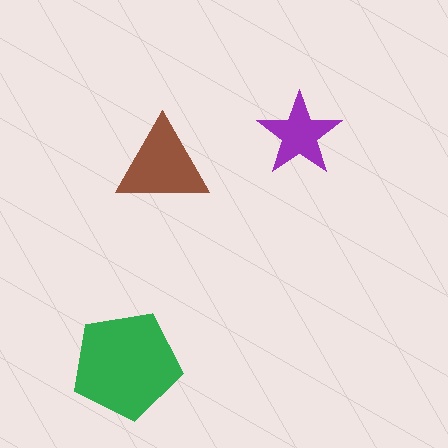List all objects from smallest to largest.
The purple star, the brown triangle, the green pentagon.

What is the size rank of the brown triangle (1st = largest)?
2nd.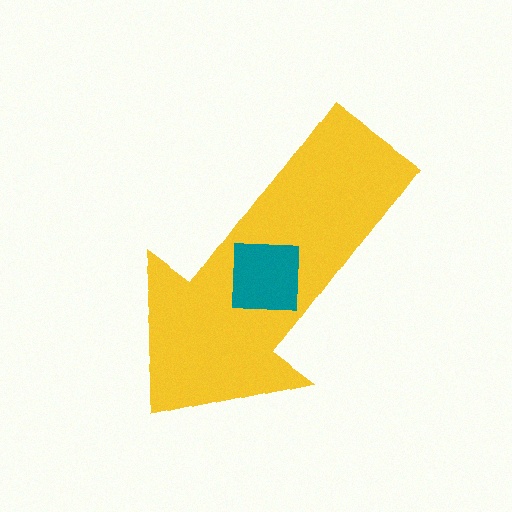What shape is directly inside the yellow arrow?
The teal square.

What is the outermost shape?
The yellow arrow.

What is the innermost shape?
The teal square.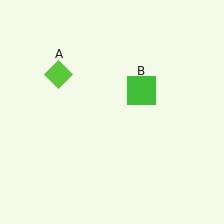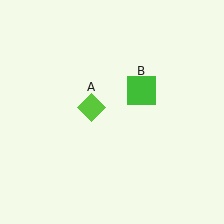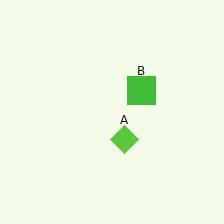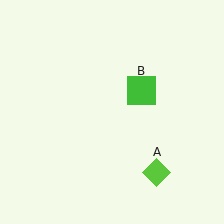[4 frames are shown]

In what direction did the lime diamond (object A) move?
The lime diamond (object A) moved down and to the right.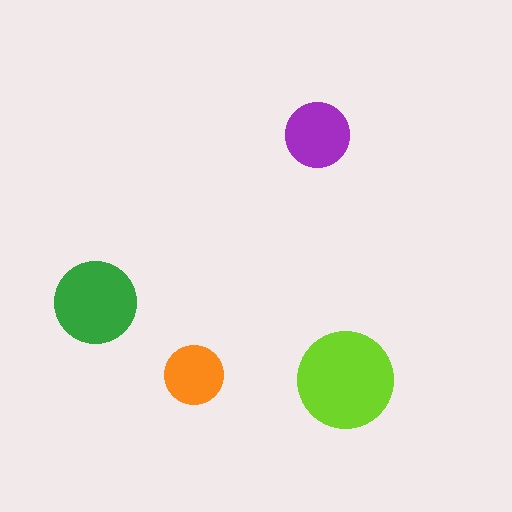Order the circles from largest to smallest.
the lime one, the green one, the purple one, the orange one.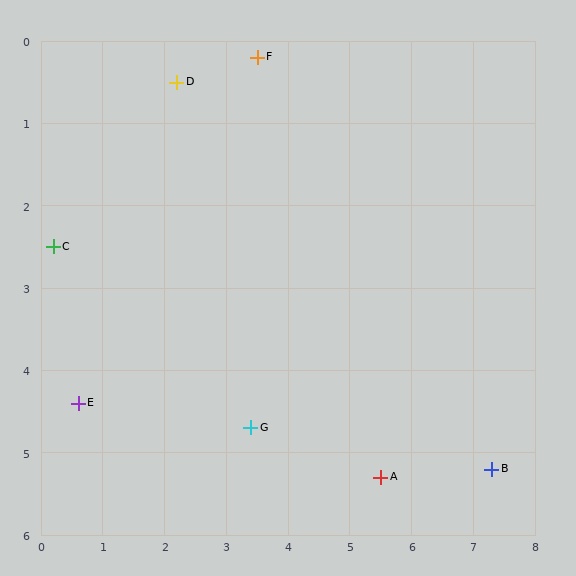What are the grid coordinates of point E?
Point E is at approximately (0.6, 4.4).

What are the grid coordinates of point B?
Point B is at approximately (7.3, 5.2).